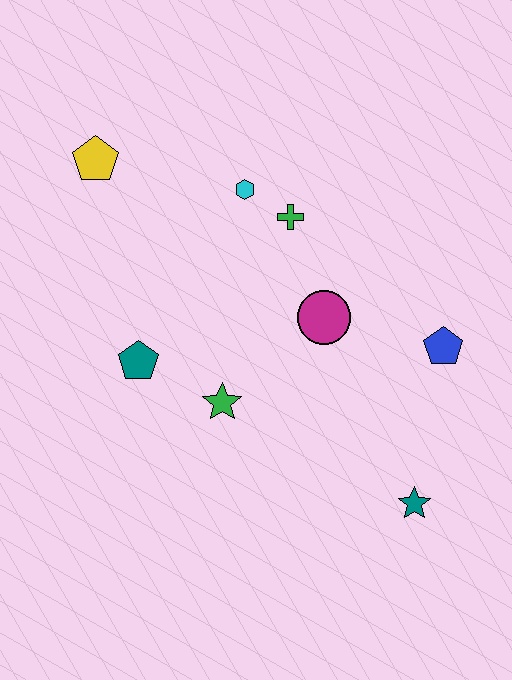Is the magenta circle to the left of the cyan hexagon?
No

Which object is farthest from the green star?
The yellow pentagon is farthest from the green star.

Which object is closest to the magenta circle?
The green cross is closest to the magenta circle.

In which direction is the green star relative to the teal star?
The green star is to the left of the teal star.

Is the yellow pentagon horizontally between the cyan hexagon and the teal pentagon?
No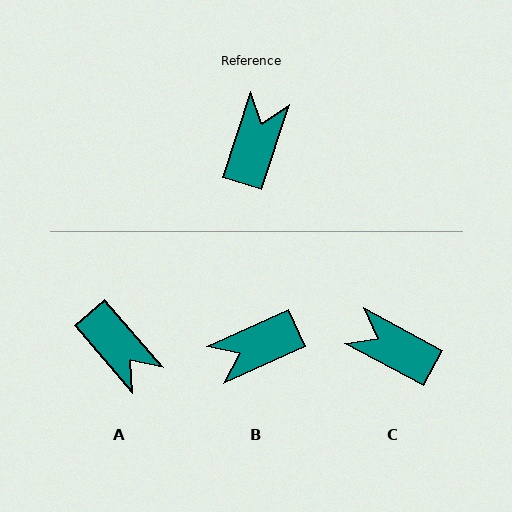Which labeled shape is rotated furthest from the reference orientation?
B, about 132 degrees away.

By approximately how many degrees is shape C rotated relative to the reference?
Approximately 80 degrees counter-clockwise.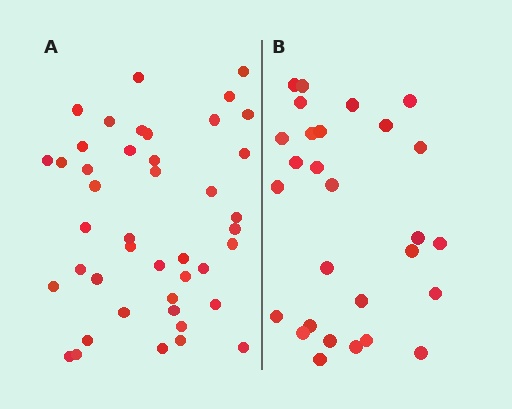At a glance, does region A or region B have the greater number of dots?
Region A (the left region) has more dots.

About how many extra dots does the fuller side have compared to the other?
Region A has approximately 15 more dots than region B.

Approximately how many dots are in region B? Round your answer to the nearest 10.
About 30 dots. (The exact count is 28, which rounds to 30.)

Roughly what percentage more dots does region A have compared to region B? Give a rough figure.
About 55% more.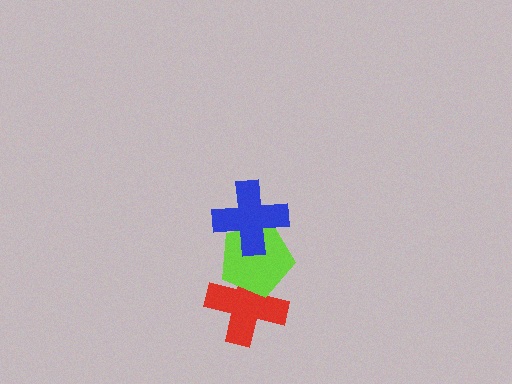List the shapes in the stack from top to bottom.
From top to bottom: the blue cross, the lime pentagon, the red cross.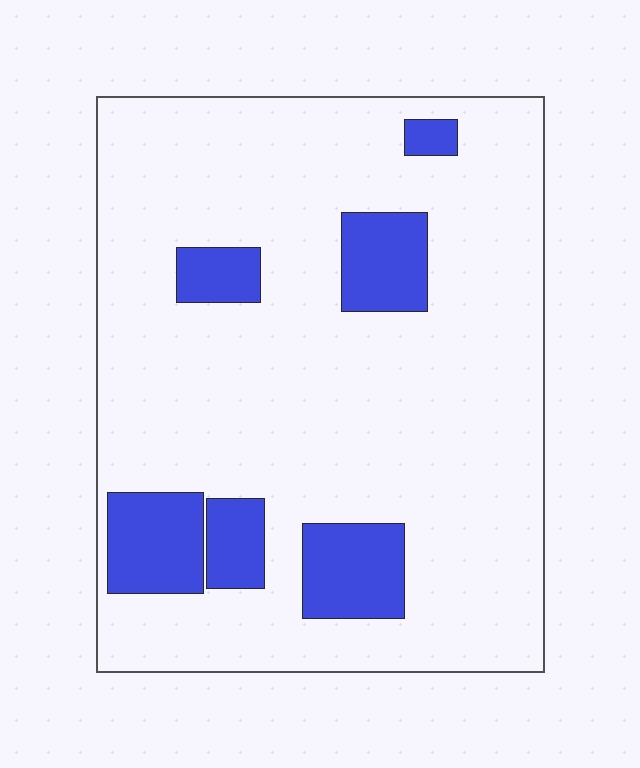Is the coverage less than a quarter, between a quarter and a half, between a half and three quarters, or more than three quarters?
Less than a quarter.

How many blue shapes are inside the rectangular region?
6.